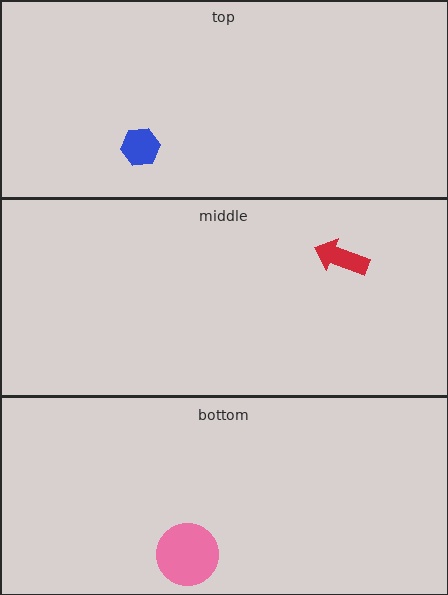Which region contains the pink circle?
The bottom region.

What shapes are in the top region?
The blue hexagon.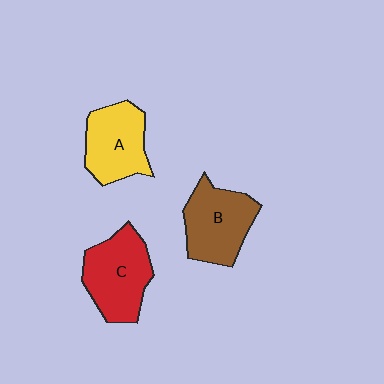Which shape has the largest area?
Shape C (red).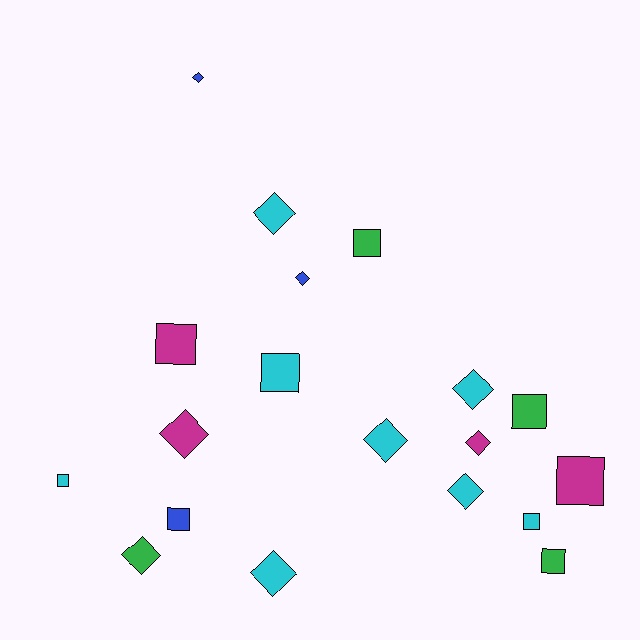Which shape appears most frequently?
Diamond, with 10 objects.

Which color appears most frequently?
Cyan, with 8 objects.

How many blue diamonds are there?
There are 2 blue diamonds.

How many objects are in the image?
There are 19 objects.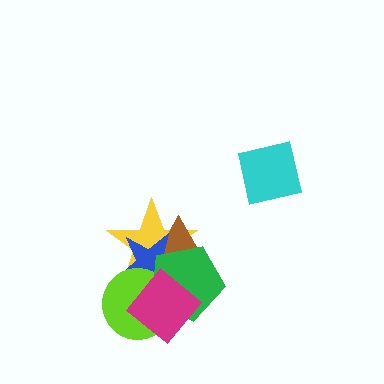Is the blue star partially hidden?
Yes, it is partially covered by another shape.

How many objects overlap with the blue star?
5 objects overlap with the blue star.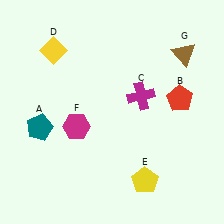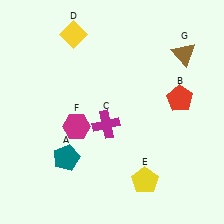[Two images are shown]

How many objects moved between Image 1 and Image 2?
3 objects moved between the two images.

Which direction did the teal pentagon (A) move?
The teal pentagon (A) moved down.